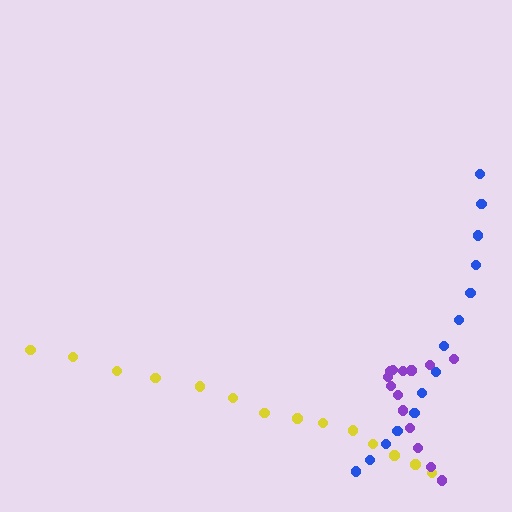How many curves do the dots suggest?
There are 3 distinct paths.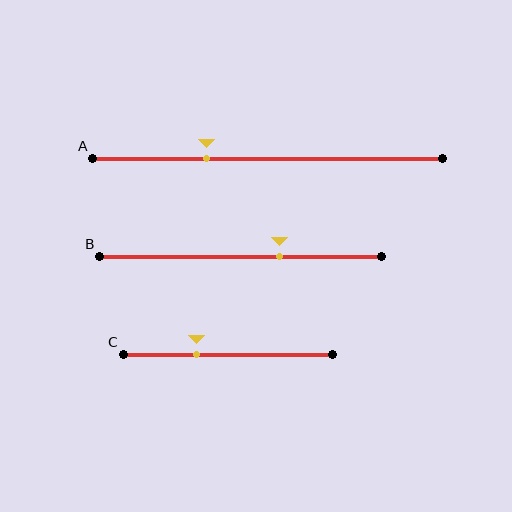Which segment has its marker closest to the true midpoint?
Segment B has its marker closest to the true midpoint.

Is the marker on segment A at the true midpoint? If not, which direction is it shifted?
No, the marker on segment A is shifted to the left by about 17% of the segment length.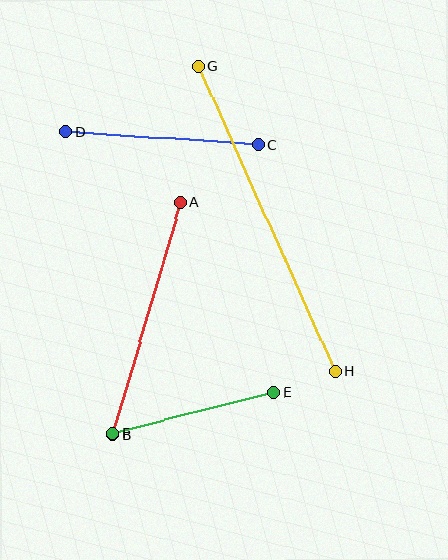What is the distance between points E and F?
The distance is approximately 166 pixels.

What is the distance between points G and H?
The distance is approximately 334 pixels.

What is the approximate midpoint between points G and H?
The midpoint is at approximately (267, 219) pixels.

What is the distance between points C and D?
The distance is approximately 193 pixels.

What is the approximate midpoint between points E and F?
The midpoint is at approximately (193, 413) pixels.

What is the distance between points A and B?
The distance is approximately 242 pixels.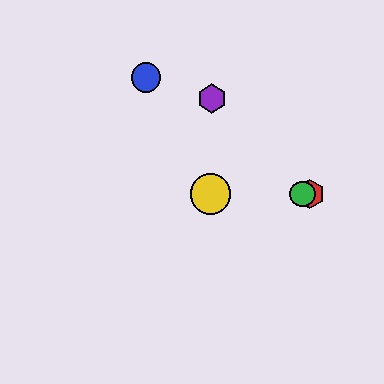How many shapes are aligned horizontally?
3 shapes (the red hexagon, the green circle, the yellow circle) are aligned horizontally.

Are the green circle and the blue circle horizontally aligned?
No, the green circle is at y≈194 and the blue circle is at y≈78.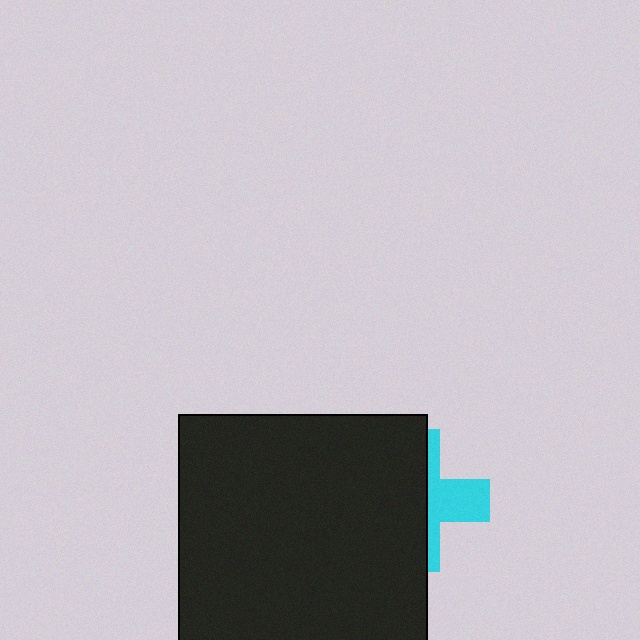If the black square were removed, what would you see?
You would see the complete cyan cross.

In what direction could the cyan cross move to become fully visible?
The cyan cross could move right. That would shift it out from behind the black square entirely.